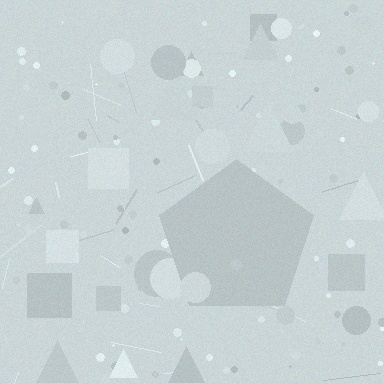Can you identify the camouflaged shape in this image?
The camouflaged shape is a pentagon.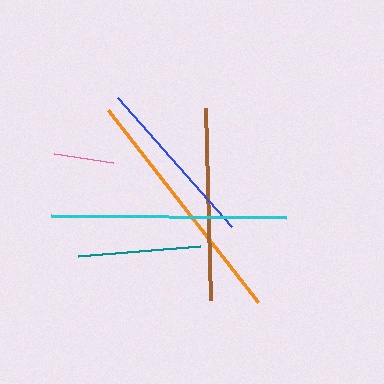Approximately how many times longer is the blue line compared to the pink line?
The blue line is approximately 2.9 times the length of the pink line.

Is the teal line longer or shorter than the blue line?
The blue line is longer than the teal line.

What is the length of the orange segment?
The orange segment is approximately 243 pixels long.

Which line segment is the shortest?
The pink line is the shortest at approximately 60 pixels.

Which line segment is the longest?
The orange line is the longest at approximately 243 pixels.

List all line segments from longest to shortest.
From longest to shortest: orange, cyan, brown, blue, teal, pink.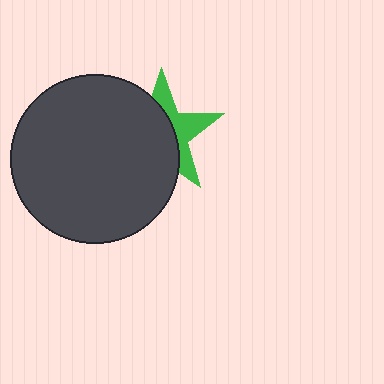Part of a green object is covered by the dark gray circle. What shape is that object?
It is a star.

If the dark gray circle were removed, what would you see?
You would see the complete green star.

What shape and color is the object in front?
The object in front is a dark gray circle.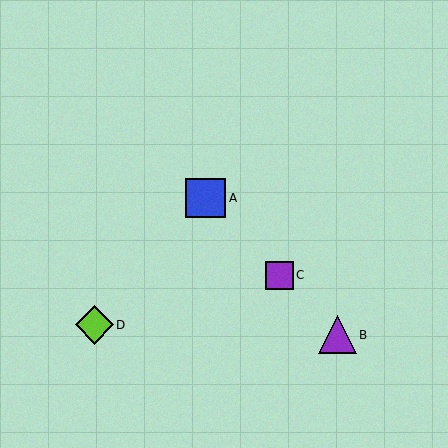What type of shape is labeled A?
Shape A is a blue square.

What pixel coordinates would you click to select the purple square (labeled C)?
Click at (279, 275) to select the purple square C.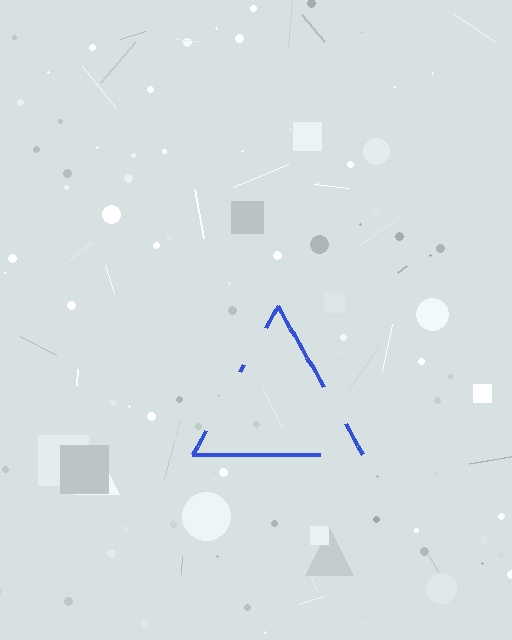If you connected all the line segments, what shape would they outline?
They would outline a triangle.